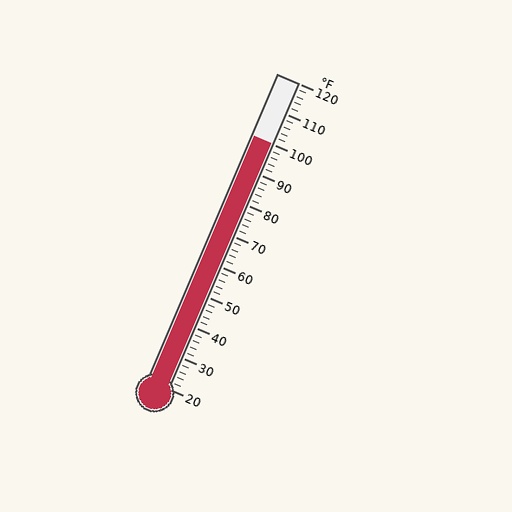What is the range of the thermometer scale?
The thermometer scale ranges from 20°F to 120°F.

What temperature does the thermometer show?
The thermometer shows approximately 100°F.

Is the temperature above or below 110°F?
The temperature is below 110°F.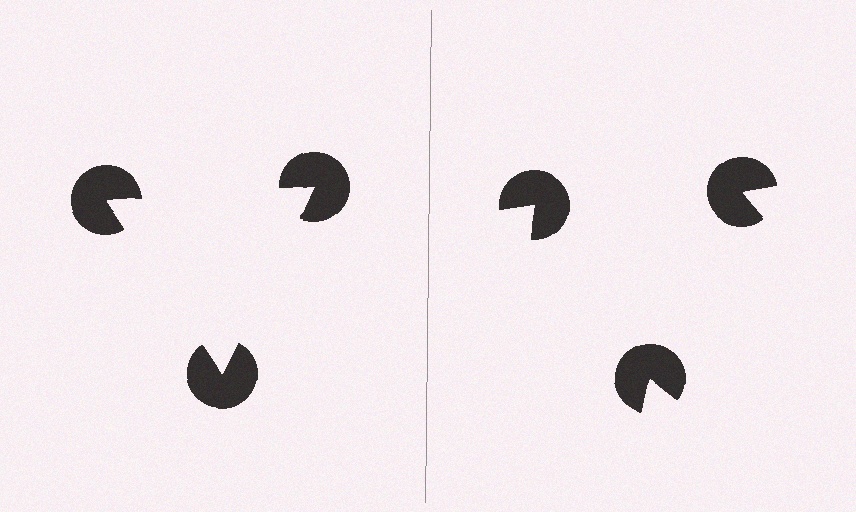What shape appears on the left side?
An illusory triangle.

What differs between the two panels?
The pac-man discs are positioned identically on both sides; only the wedge orientations differ. On the left they align to a triangle; on the right they are misaligned.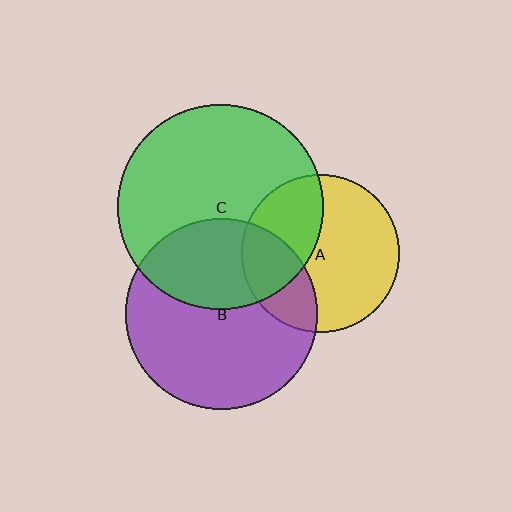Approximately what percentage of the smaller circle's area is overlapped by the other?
Approximately 35%.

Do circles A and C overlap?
Yes.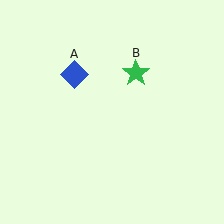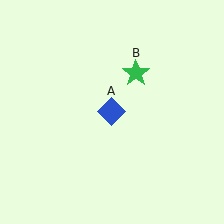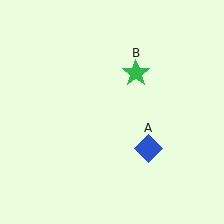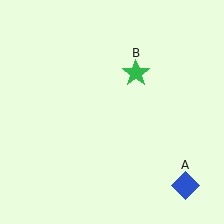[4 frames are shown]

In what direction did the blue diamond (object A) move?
The blue diamond (object A) moved down and to the right.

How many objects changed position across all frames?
1 object changed position: blue diamond (object A).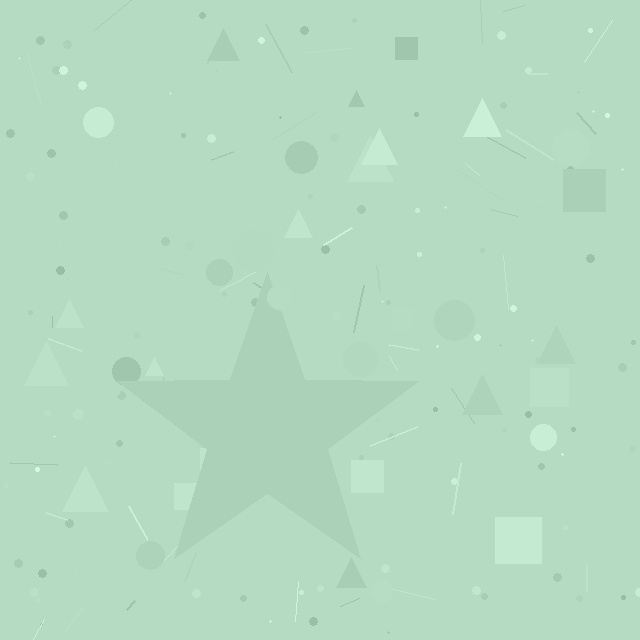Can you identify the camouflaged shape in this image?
The camouflaged shape is a star.